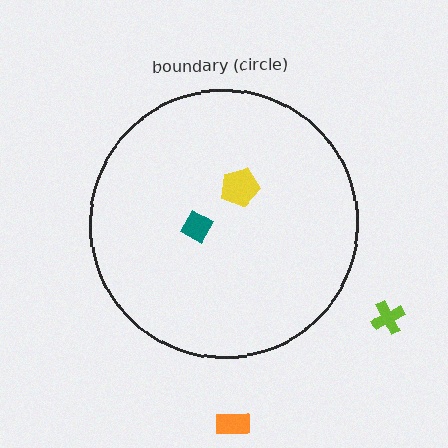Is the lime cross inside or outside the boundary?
Outside.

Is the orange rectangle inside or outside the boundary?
Outside.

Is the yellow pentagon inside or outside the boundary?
Inside.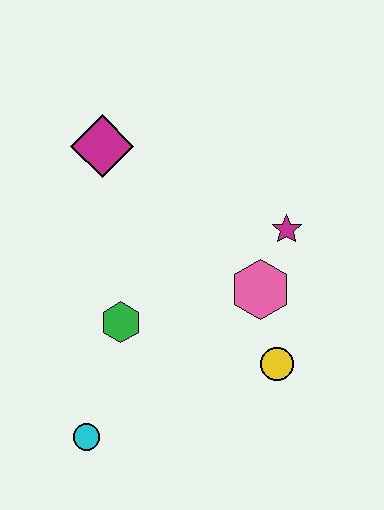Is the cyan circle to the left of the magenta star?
Yes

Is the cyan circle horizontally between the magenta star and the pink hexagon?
No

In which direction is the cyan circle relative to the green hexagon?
The cyan circle is below the green hexagon.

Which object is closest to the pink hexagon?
The magenta star is closest to the pink hexagon.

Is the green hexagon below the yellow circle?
No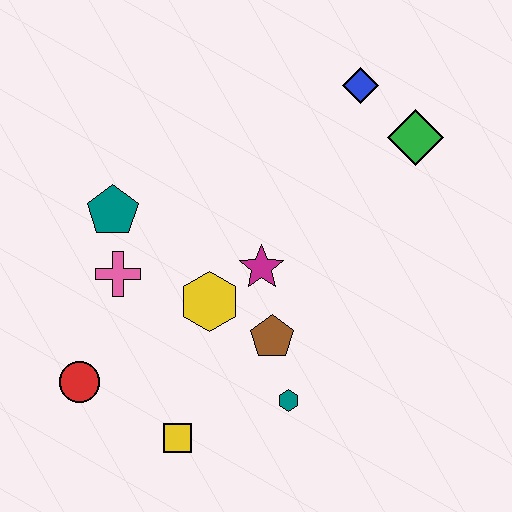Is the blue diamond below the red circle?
No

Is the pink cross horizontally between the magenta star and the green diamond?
No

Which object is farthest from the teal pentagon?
The green diamond is farthest from the teal pentagon.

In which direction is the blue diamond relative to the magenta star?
The blue diamond is above the magenta star.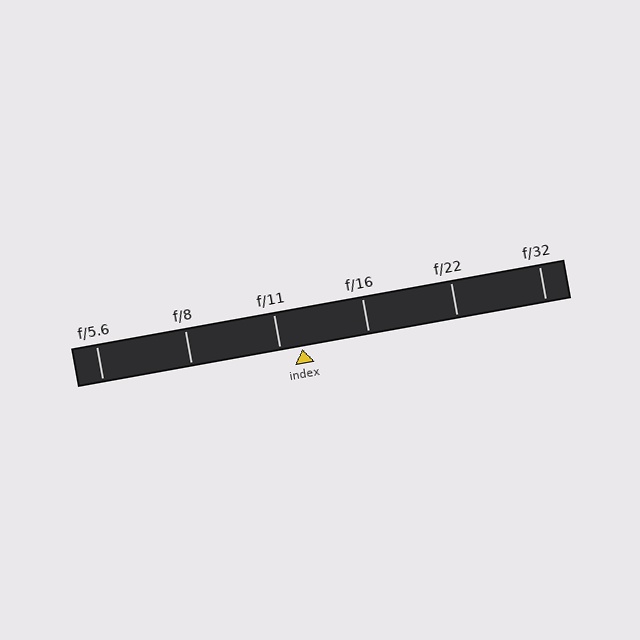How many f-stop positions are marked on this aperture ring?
There are 6 f-stop positions marked.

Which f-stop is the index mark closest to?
The index mark is closest to f/11.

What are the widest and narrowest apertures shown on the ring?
The widest aperture shown is f/5.6 and the narrowest is f/32.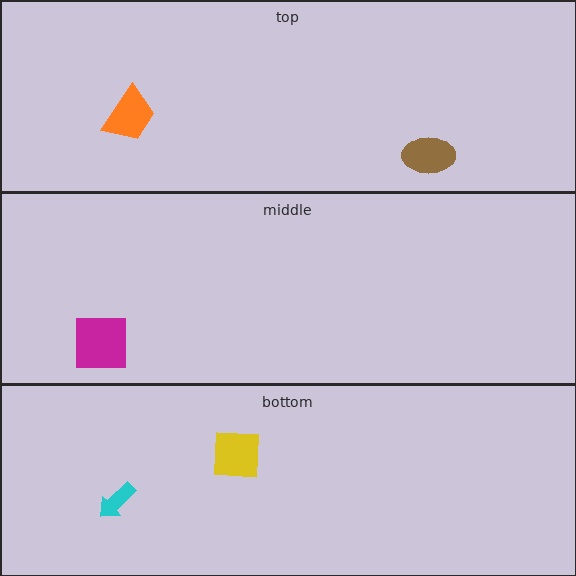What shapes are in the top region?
The brown ellipse, the orange trapezoid.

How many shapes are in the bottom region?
2.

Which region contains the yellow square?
The bottom region.